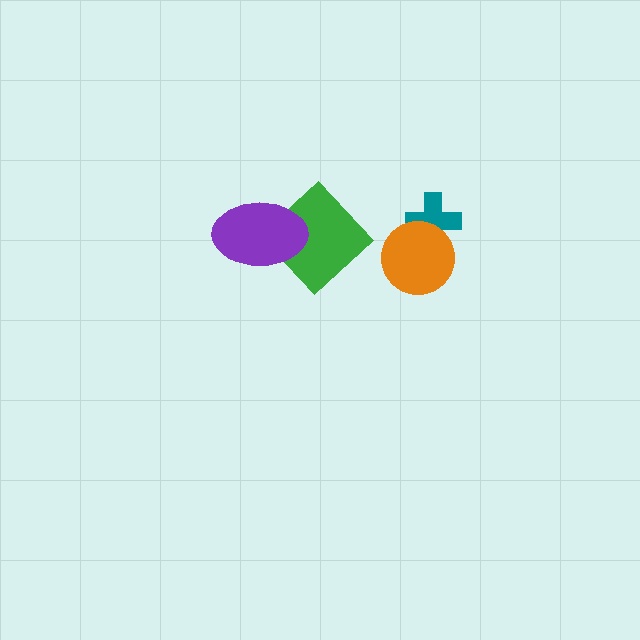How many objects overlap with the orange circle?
1 object overlaps with the orange circle.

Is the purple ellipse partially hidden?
No, no other shape covers it.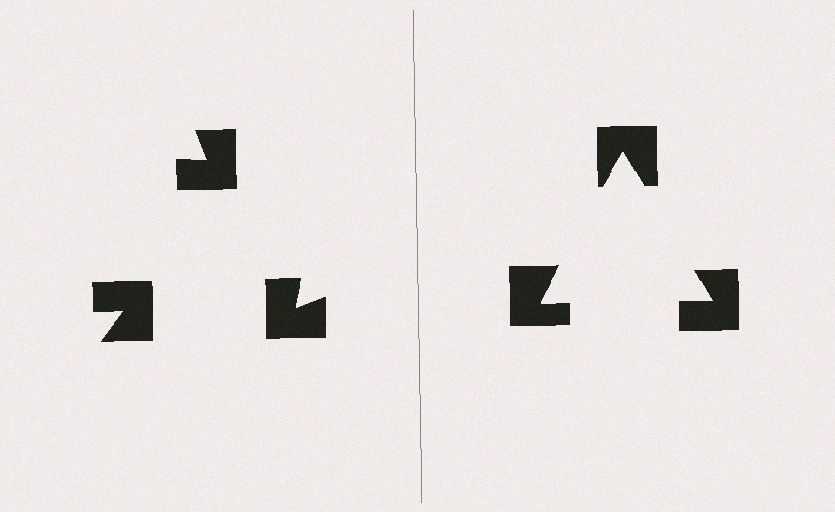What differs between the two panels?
The notched squares are positioned identically on both sides; only the wedge orientations differ. On the right they align to a triangle; on the left they are misaligned.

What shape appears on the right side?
An illusory triangle.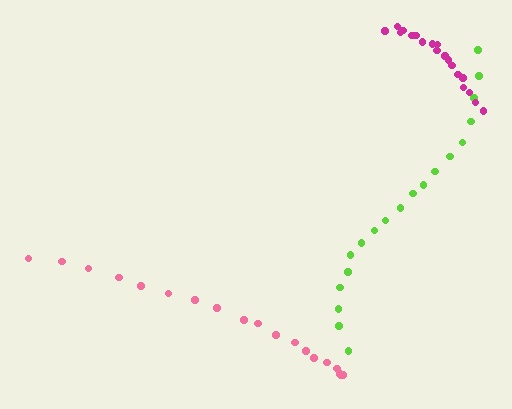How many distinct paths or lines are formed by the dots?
There are 3 distinct paths.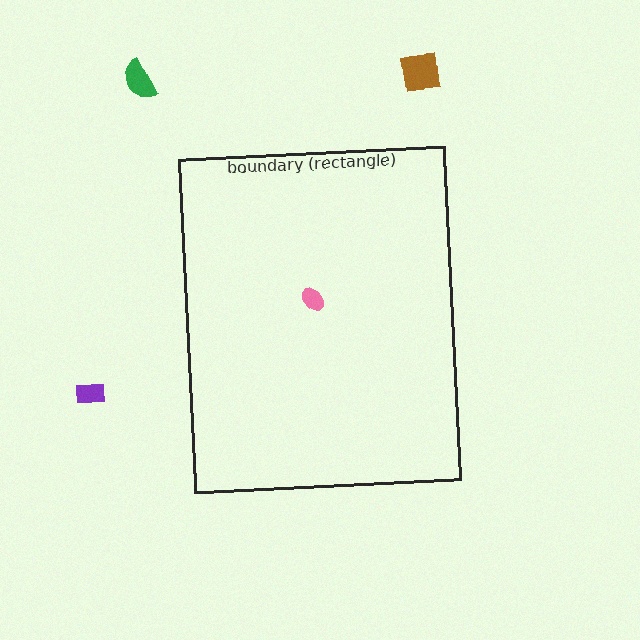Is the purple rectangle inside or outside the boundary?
Outside.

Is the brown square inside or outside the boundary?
Outside.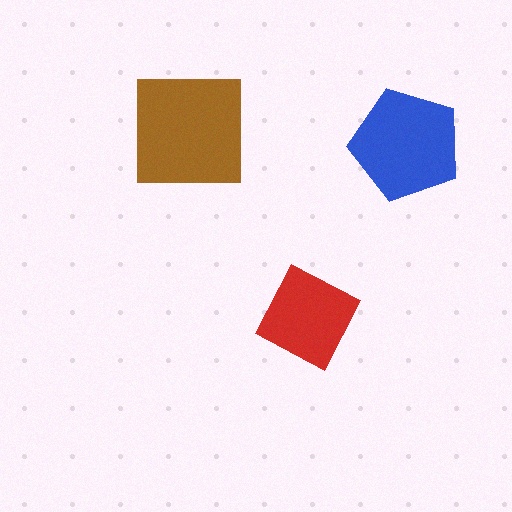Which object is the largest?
The brown square.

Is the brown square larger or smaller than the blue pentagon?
Larger.